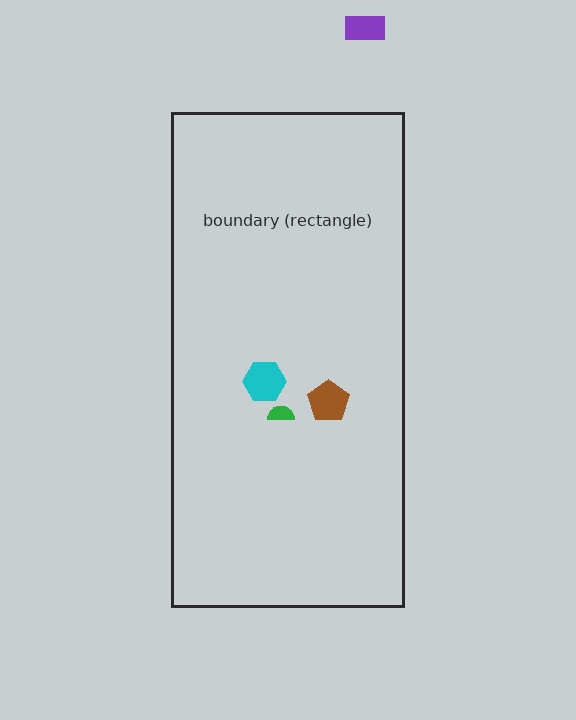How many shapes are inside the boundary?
3 inside, 1 outside.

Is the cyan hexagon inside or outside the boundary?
Inside.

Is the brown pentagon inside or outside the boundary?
Inside.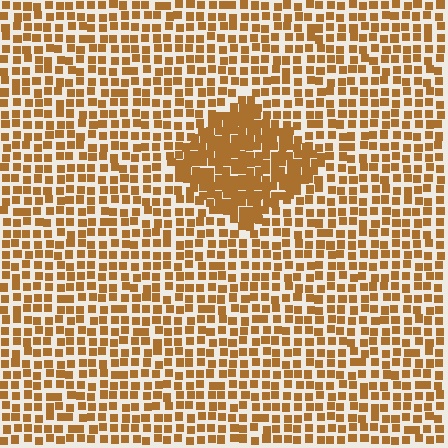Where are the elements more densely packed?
The elements are more densely packed inside the diamond boundary.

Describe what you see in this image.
The image contains small brown elements arranged at two different densities. A diamond-shaped region is visible where the elements are more densely packed than the surrounding area.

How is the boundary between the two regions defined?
The boundary is defined by a change in element density (approximately 1.9x ratio). All elements are the same color, size, and shape.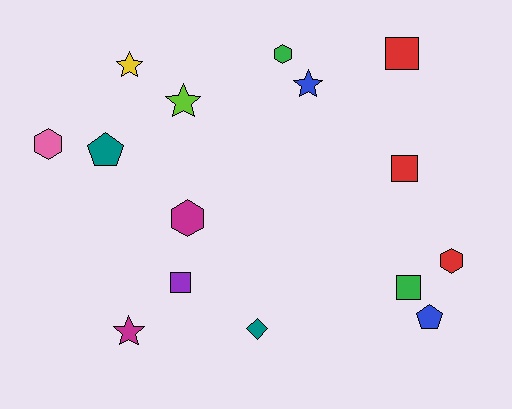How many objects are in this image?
There are 15 objects.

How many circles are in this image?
There are no circles.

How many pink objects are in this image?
There is 1 pink object.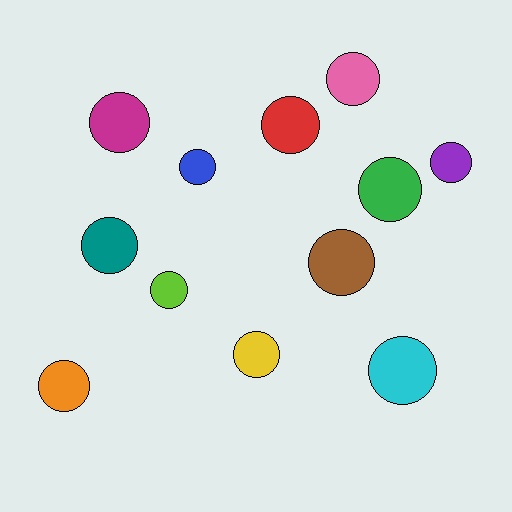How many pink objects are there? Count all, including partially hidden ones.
There is 1 pink object.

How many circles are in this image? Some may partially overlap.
There are 12 circles.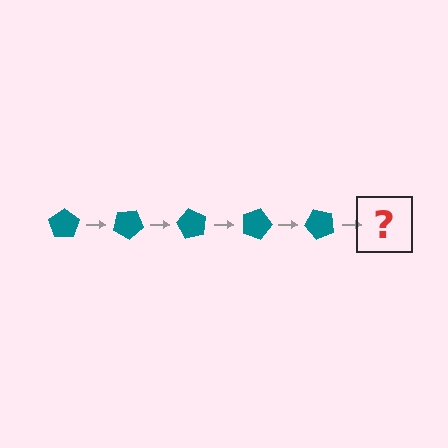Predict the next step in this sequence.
The next step is a teal pentagon rotated 150 degrees.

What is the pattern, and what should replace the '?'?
The pattern is that the pentagon rotates 30 degrees each step. The '?' should be a teal pentagon rotated 150 degrees.